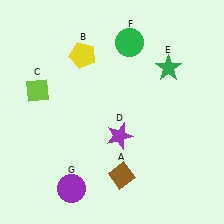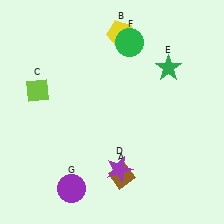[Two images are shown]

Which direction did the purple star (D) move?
The purple star (D) moved down.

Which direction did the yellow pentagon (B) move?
The yellow pentagon (B) moved right.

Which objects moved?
The objects that moved are: the yellow pentagon (B), the purple star (D).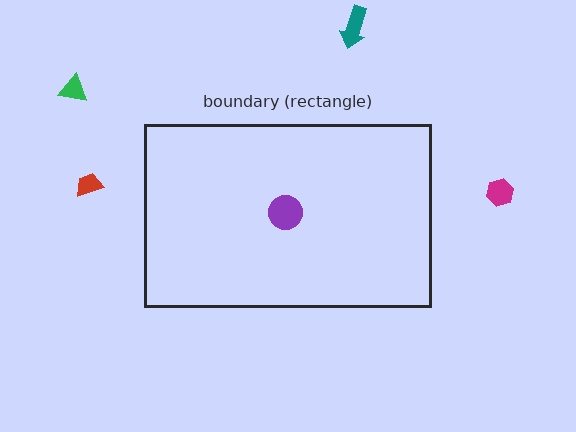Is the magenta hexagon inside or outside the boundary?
Outside.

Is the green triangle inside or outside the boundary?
Outside.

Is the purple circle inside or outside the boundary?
Inside.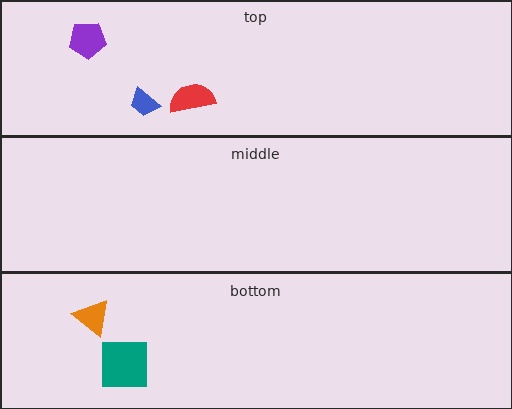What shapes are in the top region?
The blue trapezoid, the red semicircle, the purple pentagon.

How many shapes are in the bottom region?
2.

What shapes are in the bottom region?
The teal square, the orange triangle.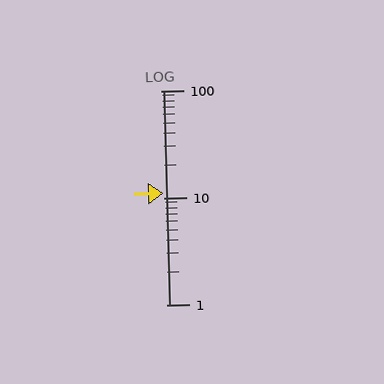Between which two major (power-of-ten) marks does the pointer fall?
The pointer is between 10 and 100.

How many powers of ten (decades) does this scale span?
The scale spans 2 decades, from 1 to 100.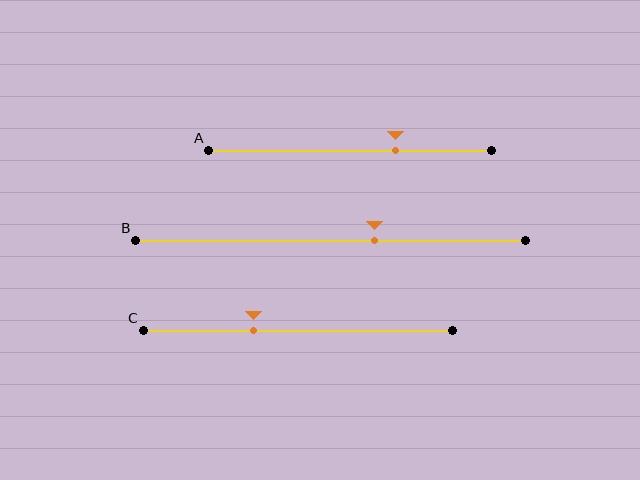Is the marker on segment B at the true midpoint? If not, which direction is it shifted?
No, the marker on segment B is shifted to the right by about 11% of the segment length.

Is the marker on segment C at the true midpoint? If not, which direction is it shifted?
No, the marker on segment C is shifted to the left by about 14% of the segment length.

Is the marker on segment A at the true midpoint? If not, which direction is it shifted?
No, the marker on segment A is shifted to the right by about 16% of the segment length.